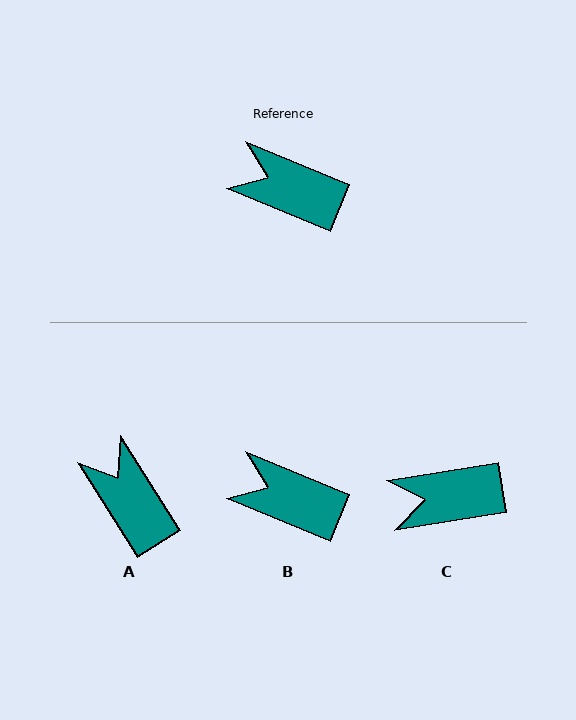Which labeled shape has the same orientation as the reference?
B.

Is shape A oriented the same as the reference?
No, it is off by about 36 degrees.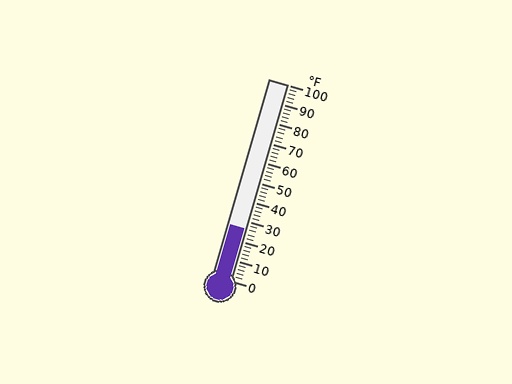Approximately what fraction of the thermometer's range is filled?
The thermometer is filled to approximately 25% of its range.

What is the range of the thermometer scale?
The thermometer scale ranges from 0°F to 100°F.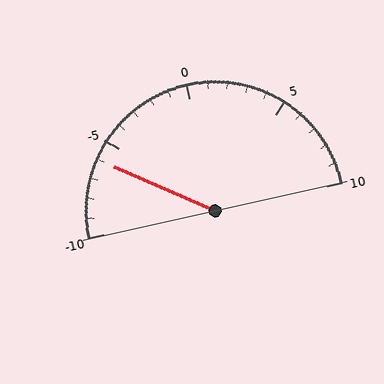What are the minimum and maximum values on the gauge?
The gauge ranges from -10 to 10.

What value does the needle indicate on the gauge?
The needle indicates approximately -6.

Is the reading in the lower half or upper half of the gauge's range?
The reading is in the lower half of the range (-10 to 10).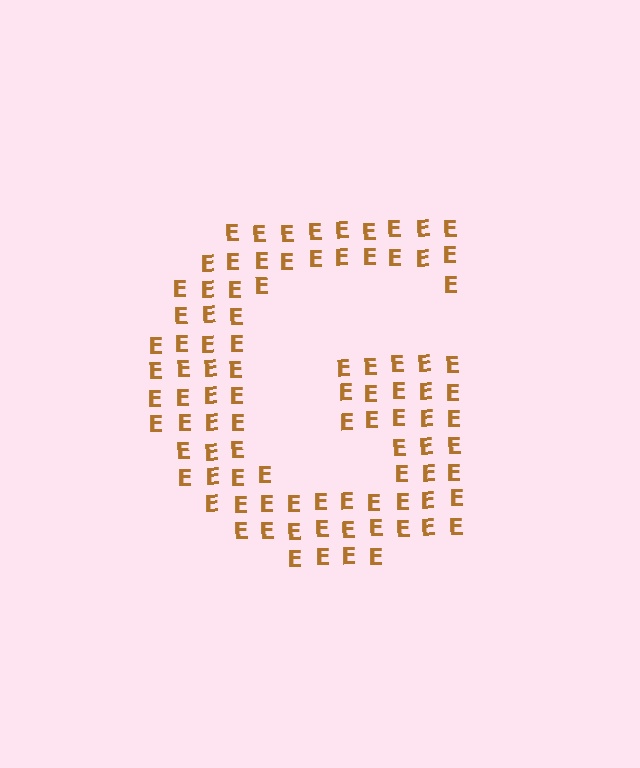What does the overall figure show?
The overall figure shows the letter G.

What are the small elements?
The small elements are letter E's.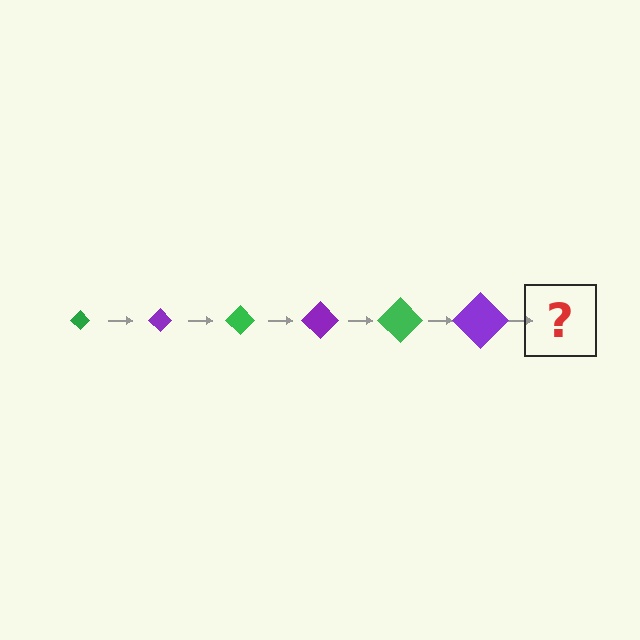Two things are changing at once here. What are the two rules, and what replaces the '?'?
The two rules are that the diamond grows larger each step and the color cycles through green and purple. The '?' should be a green diamond, larger than the previous one.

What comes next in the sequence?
The next element should be a green diamond, larger than the previous one.